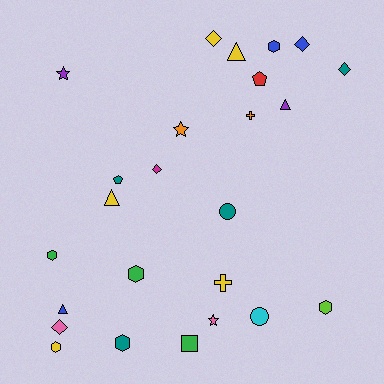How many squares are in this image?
There is 1 square.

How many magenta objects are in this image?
There is 1 magenta object.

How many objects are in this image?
There are 25 objects.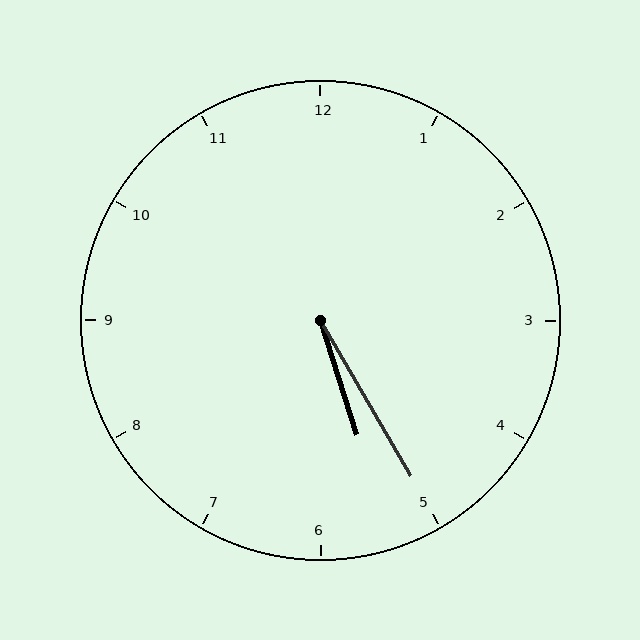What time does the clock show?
5:25.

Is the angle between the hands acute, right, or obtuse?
It is acute.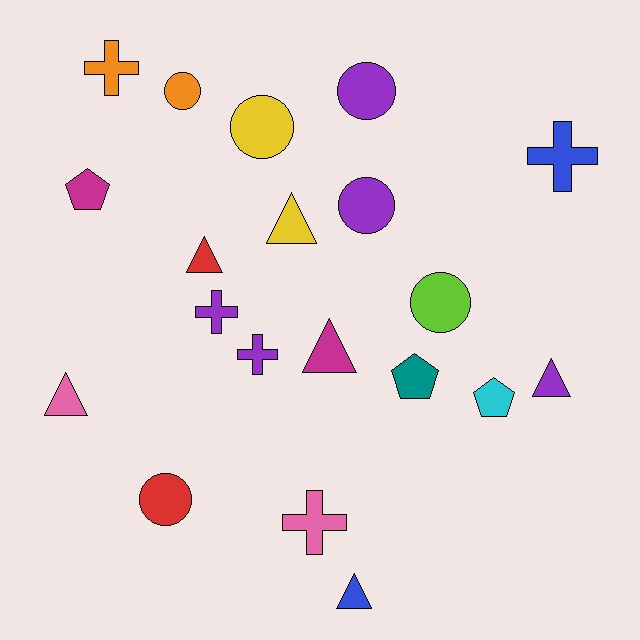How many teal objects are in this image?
There is 1 teal object.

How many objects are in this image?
There are 20 objects.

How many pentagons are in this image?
There are 3 pentagons.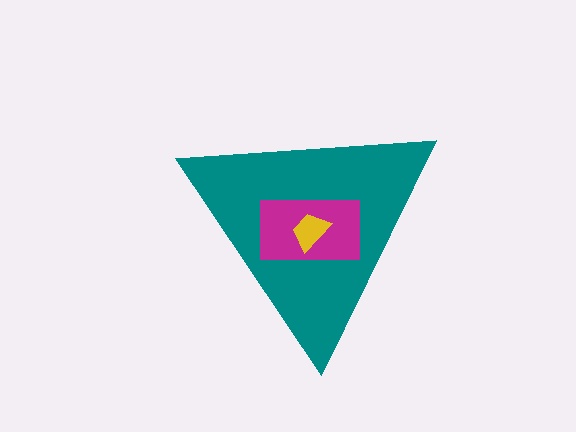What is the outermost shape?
The teal triangle.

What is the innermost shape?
The yellow trapezoid.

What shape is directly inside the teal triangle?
The magenta rectangle.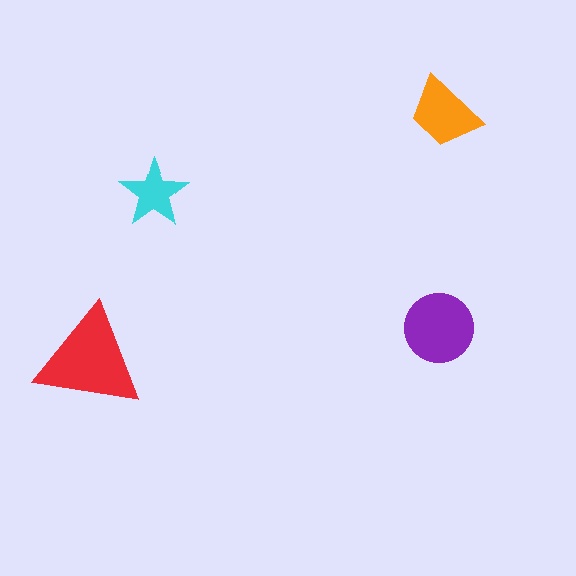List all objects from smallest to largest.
The cyan star, the orange trapezoid, the purple circle, the red triangle.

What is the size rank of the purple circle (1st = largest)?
2nd.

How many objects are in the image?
There are 4 objects in the image.